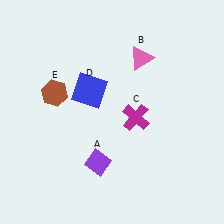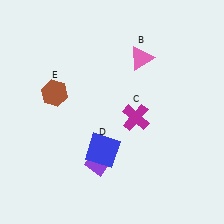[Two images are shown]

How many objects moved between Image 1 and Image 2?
1 object moved between the two images.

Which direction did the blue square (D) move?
The blue square (D) moved down.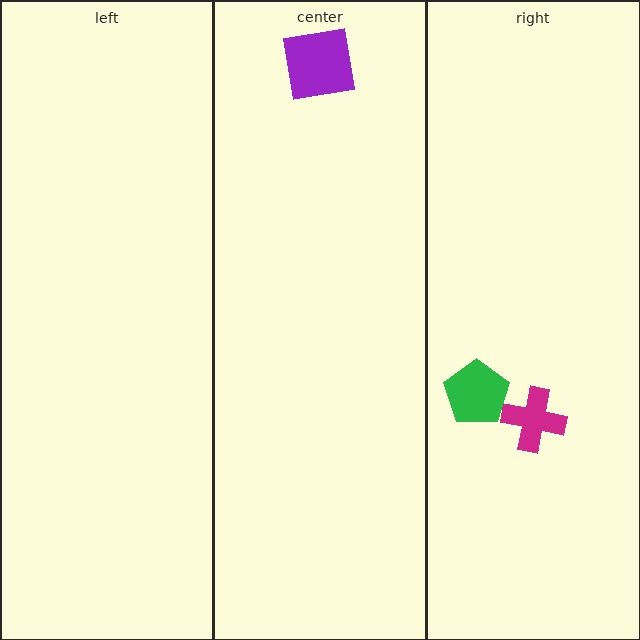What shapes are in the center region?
The purple square.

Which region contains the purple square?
The center region.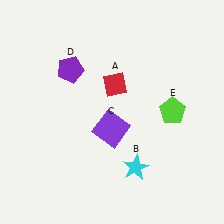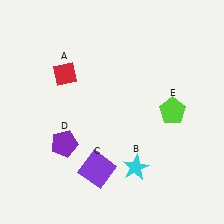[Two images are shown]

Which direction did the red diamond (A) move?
The red diamond (A) moved left.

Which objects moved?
The objects that moved are: the red diamond (A), the purple square (C), the purple pentagon (D).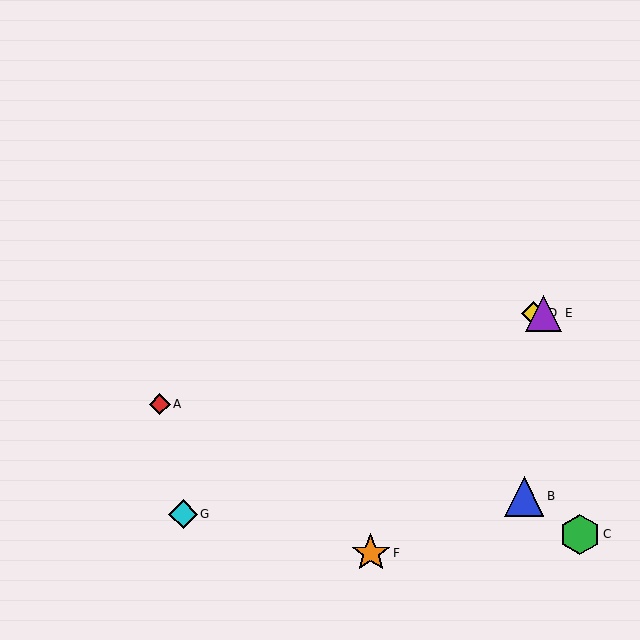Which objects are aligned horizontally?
Objects D, E are aligned horizontally.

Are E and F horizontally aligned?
No, E is at y≈313 and F is at y≈553.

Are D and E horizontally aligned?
Yes, both are at y≈313.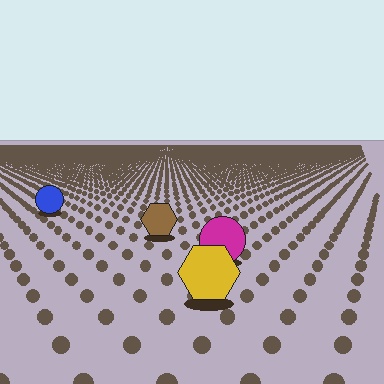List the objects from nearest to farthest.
From nearest to farthest: the yellow hexagon, the magenta circle, the brown hexagon, the blue circle.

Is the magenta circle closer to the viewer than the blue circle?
Yes. The magenta circle is closer — you can tell from the texture gradient: the ground texture is coarser near it.